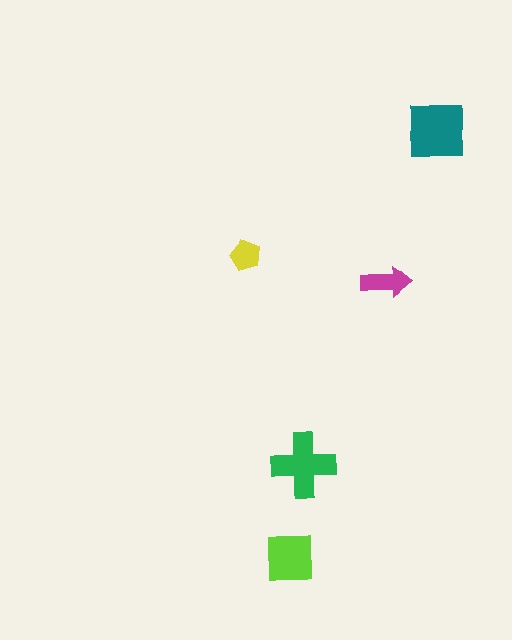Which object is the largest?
The teal square.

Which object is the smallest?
The yellow pentagon.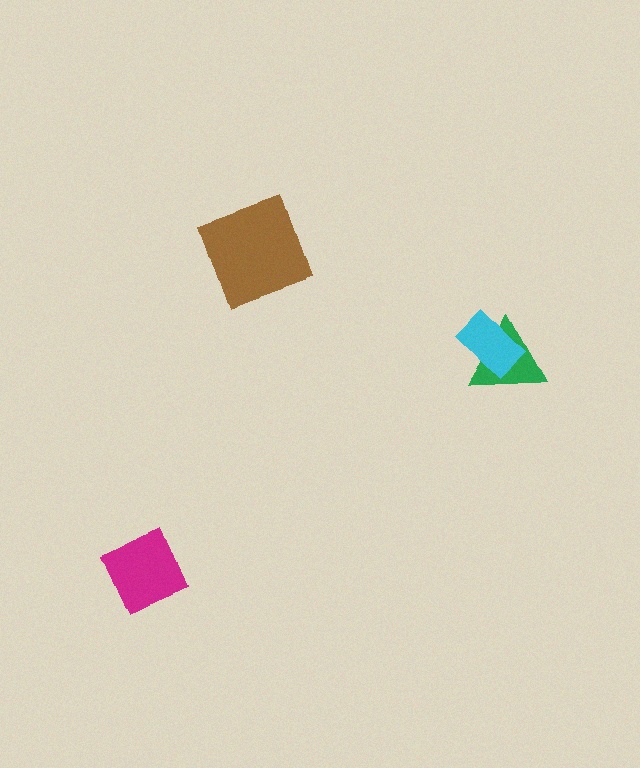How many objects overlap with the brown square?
0 objects overlap with the brown square.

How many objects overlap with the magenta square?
0 objects overlap with the magenta square.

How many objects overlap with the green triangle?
1 object overlaps with the green triangle.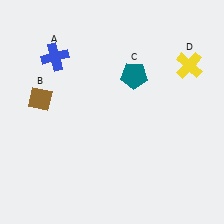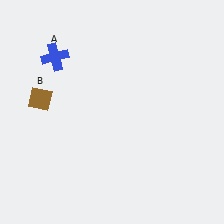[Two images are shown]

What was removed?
The teal pentagon (C), the yellow cross (D) were removed in Image 2.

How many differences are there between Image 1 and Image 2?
There are 2 differences between the two images.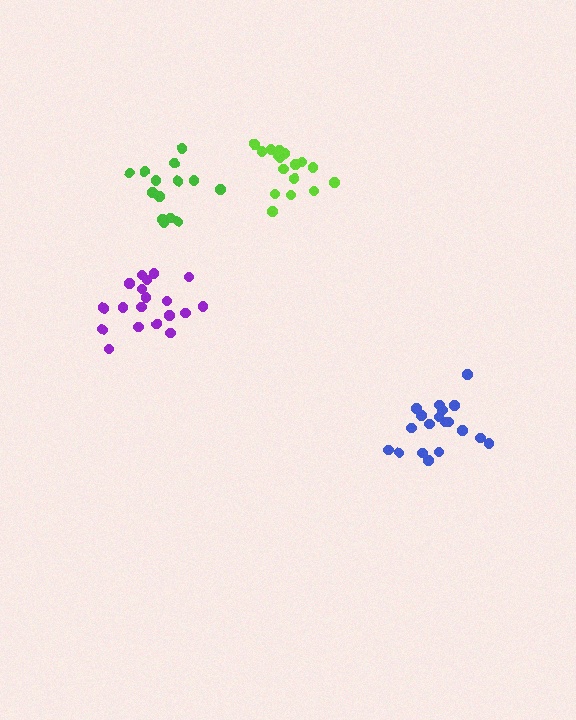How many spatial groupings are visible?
There are 4 spatial groupings.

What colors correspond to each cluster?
The clusters are colored: blue, lime, green, purple.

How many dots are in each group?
Group 1: 19 dots, Group 2: 17 dots, Group 3: 14 dots, Group 4: 19 dots (69 total).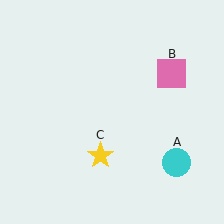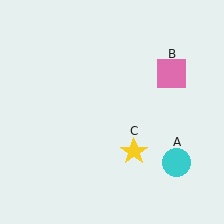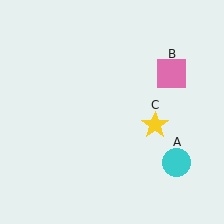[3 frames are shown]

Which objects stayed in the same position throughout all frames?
Cyan circle (object A) and pink square (object B) remained stationary.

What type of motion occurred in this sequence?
The yellow star (object C) rotated counterclockwise around the center of the scene.